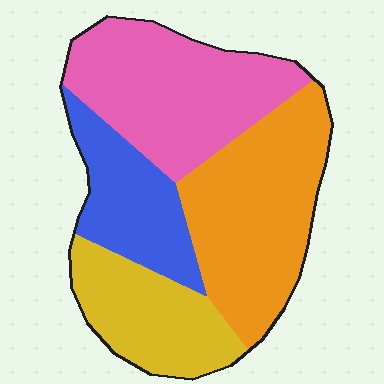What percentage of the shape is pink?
Pink covers around 30% of the shape.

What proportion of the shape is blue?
Blue takes up about one sixth (1/6) of the shape.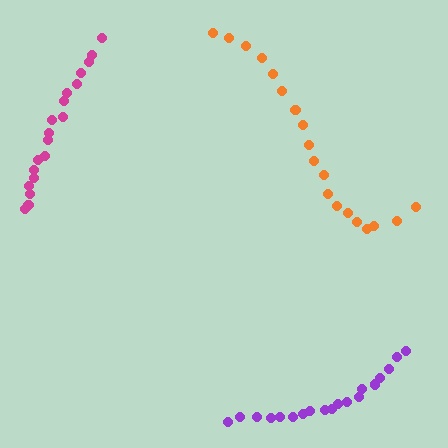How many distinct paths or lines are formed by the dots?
There are 3 distinct paths.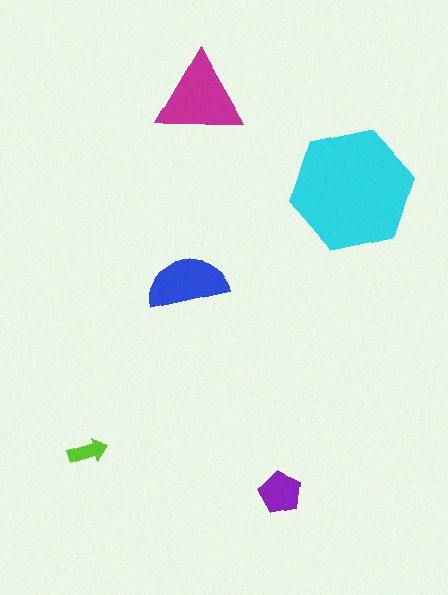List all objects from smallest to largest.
The lime arrow, the purple pentagon, the blue semicircle, the magenta triangle, the cyan hexagon.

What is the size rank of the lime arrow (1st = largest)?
5th.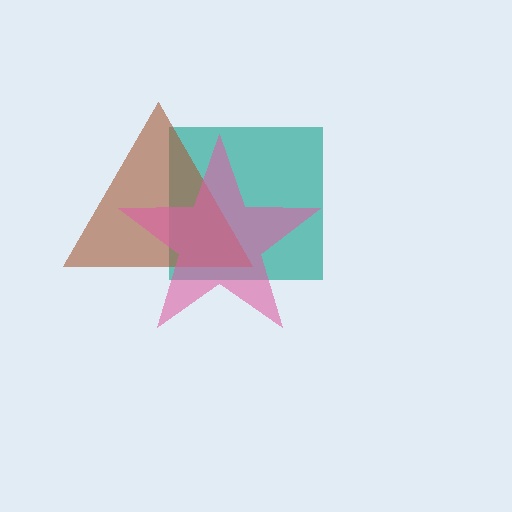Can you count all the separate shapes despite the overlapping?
Yes, there are 3 separate shapes.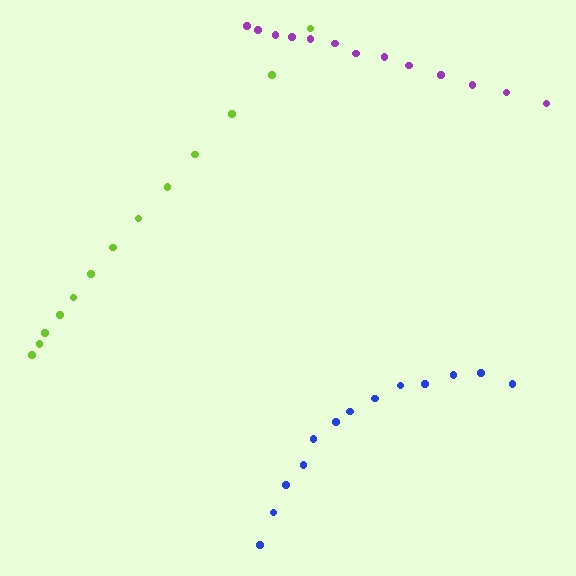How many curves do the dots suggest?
There are 3 distinct paths.